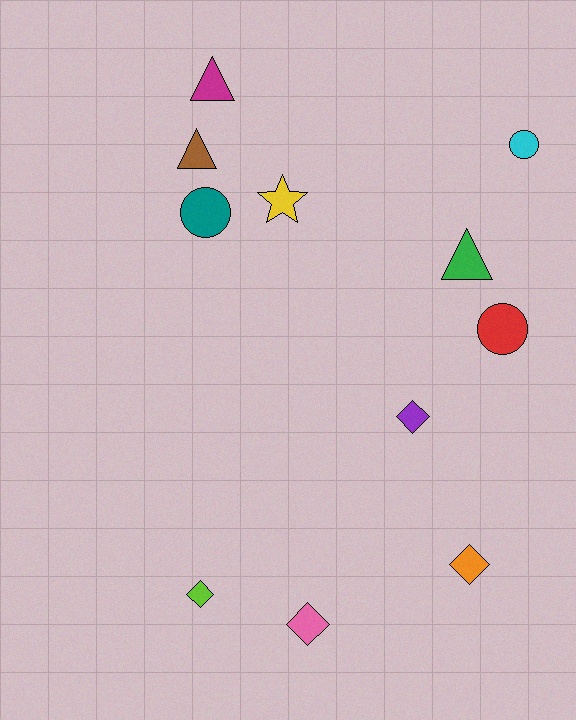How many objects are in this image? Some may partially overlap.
There are 11 objects.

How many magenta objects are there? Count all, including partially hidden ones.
There is 1 magenta object.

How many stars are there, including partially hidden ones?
There is 1 star.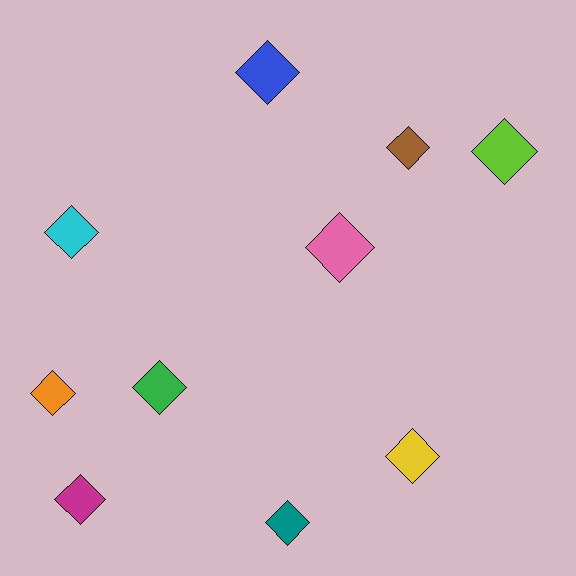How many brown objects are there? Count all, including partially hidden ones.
There is 1 brown object.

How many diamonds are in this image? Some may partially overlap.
There are 10 diamonds.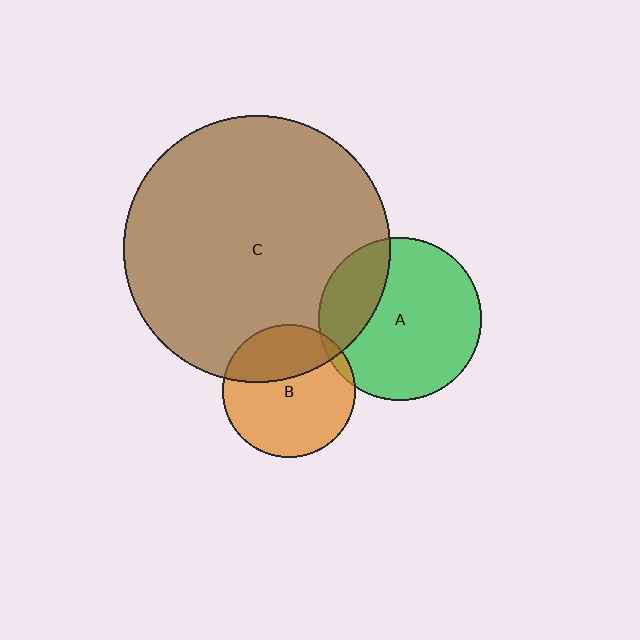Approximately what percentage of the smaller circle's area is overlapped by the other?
Approximately 35%.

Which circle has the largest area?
Circle C (brown).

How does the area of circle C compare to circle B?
Approximately 4.0 times.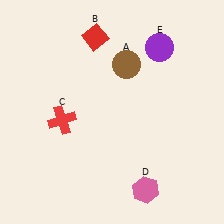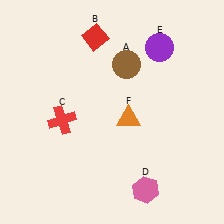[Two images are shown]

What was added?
An orange triangle (F) was added in Image 2.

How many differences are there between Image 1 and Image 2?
There is 1 difference between the two images.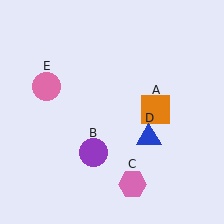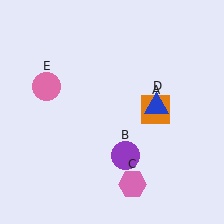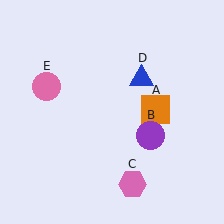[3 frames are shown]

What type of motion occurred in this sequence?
The purple circle (object B), blue triangle (object D) rotated counterclockwise around the center of the scene.